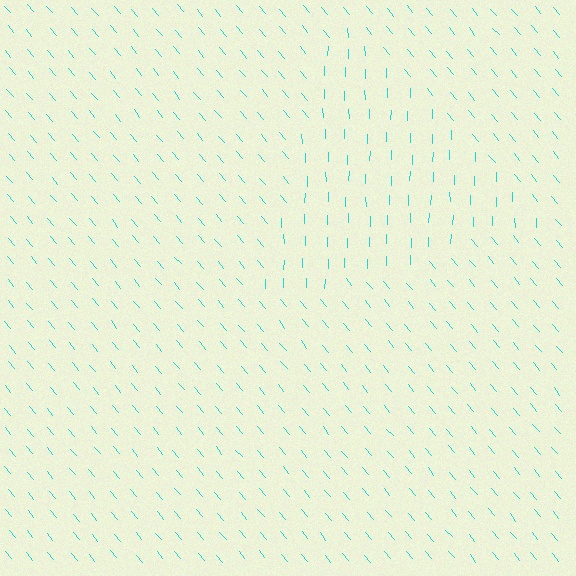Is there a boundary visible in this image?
Yes, there is a texture boundary formed by a change in line orientation.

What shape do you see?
I see a triangle.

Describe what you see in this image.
The image is filled with small cyan line segments. A triangle region in the image has lines oriented differently from the surrounding lines, creating a visible texture boundary.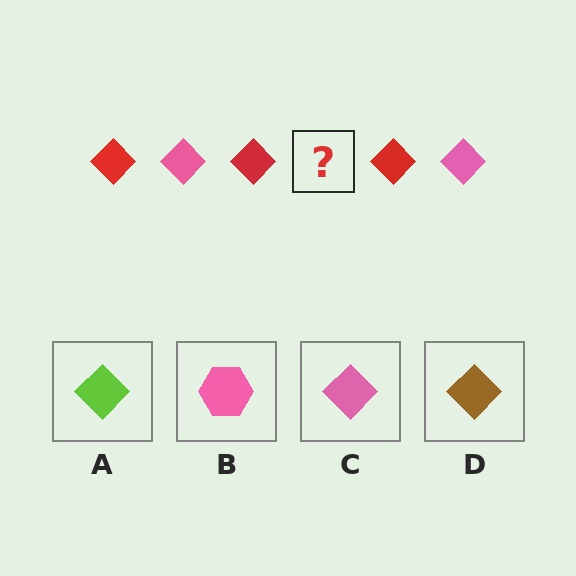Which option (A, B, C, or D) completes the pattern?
C.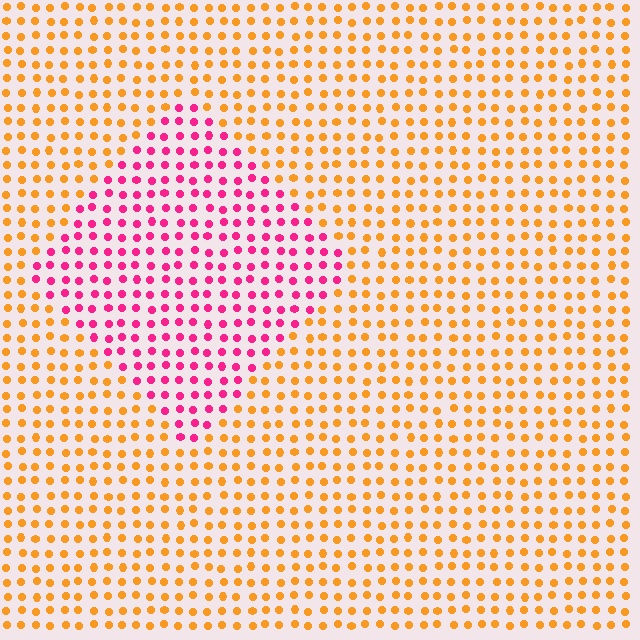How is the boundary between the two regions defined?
The boundary is defined purely by a slight shift in hue (about 64 degrees). Spacing, size, and orientation are identical on both sides.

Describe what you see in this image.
The image is filled with small orange elements in a uniform arrangement. A diamond-shaped region is visible where the elements are tinted to a slightly different hue, forming a subtle color boundary.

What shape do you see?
I see a diamond.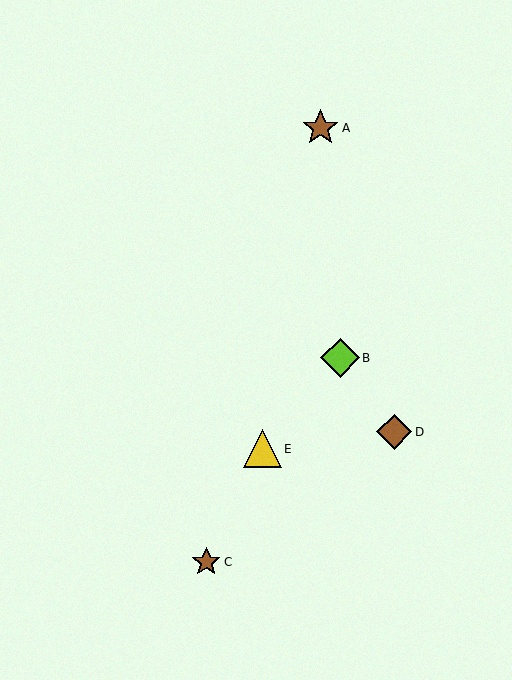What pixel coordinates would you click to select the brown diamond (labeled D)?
Click at (394, 432) to select the brown diamond D.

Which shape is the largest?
The lime diamond (labeled B) is the largest.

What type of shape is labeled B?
Shape B is a lime diamond.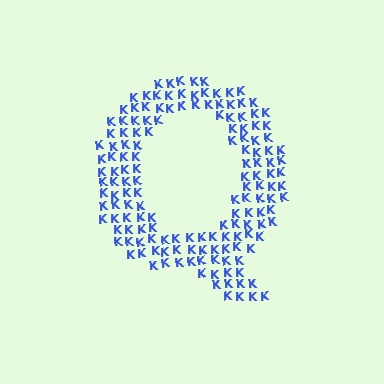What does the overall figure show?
The overall figure shows the letter Q.